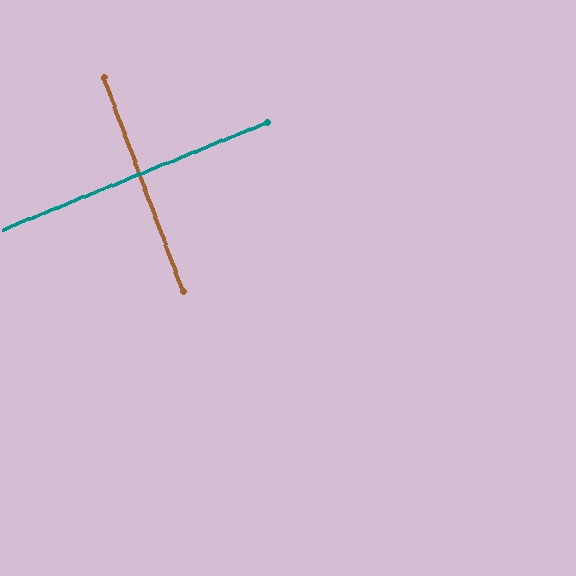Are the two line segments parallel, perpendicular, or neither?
Perpendicular — they meet at approximately 88°.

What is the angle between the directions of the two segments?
Approximately 88 degrees.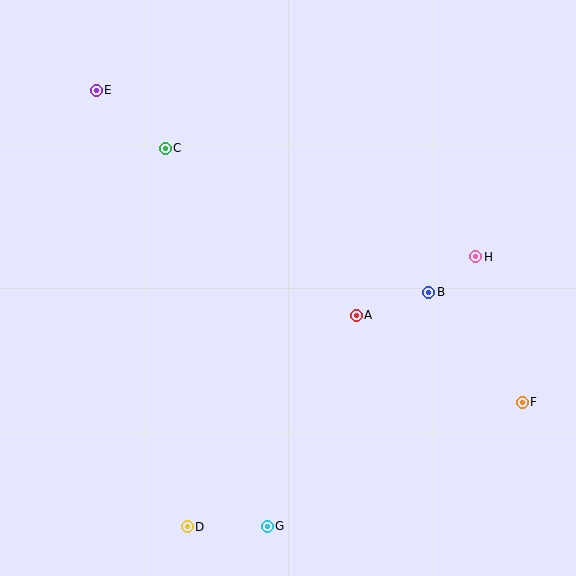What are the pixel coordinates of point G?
Point G is at (267, 526).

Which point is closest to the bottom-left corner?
Point D is closest to the bottom-left corner.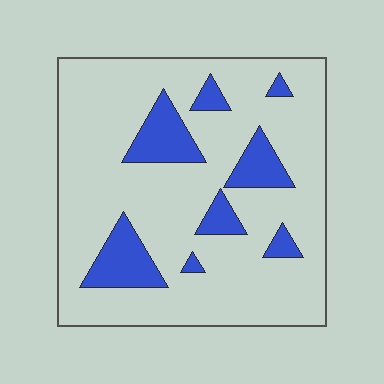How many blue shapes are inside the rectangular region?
8.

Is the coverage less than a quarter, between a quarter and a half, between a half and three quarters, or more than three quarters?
Less than a quarter.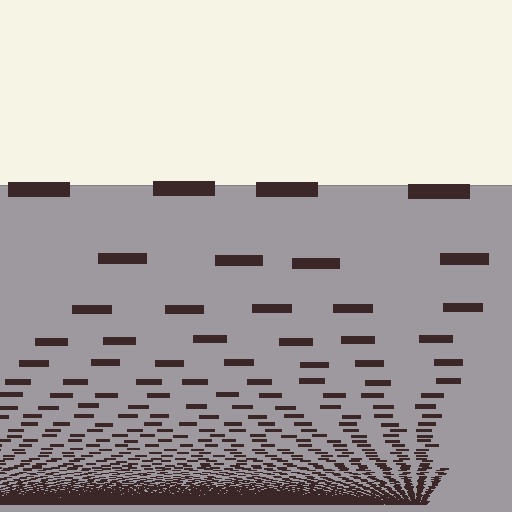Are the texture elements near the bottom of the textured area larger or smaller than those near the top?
Smaller. The gradient is inverted — elements near the bottom are smaller and denser.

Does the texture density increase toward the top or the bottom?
Density increases toward the bottom.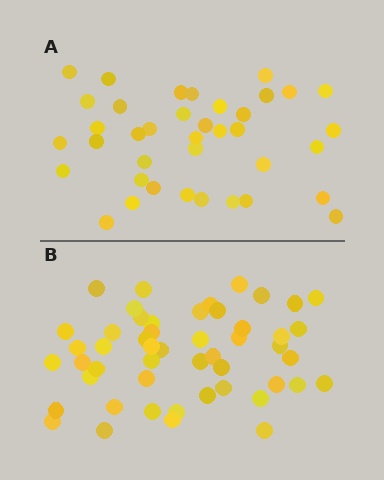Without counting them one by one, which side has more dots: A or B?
Region B (the bottom region) has more dots.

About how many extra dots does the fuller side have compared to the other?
Region B has roughly 12 or so more dots than region A.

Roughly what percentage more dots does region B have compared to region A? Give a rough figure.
About 30% more.